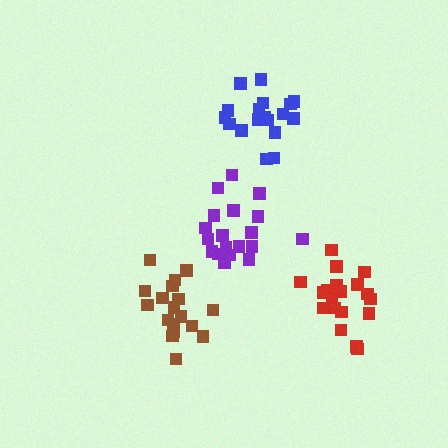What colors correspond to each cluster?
The clusters are colored: blue, brown, red, purple.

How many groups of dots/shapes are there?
There are 4 groups.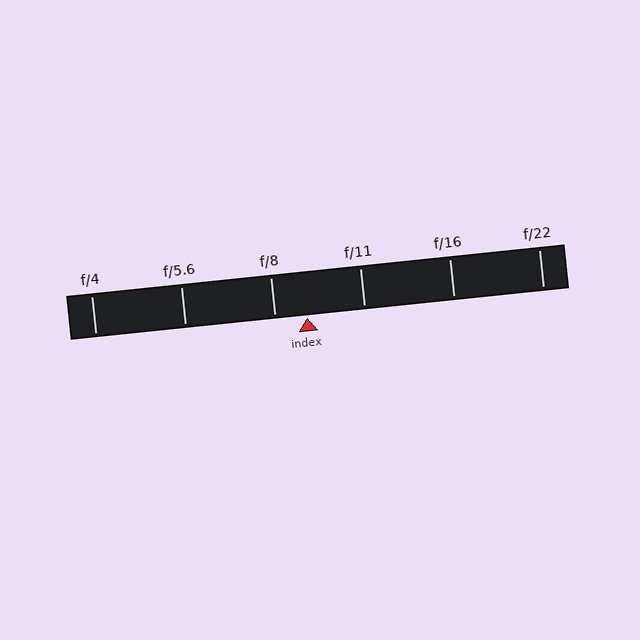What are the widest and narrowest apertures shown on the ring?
The widest aperture shown is f/4 and the narrowest is f/22.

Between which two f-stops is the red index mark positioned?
The index mark is between f/8 and f/11.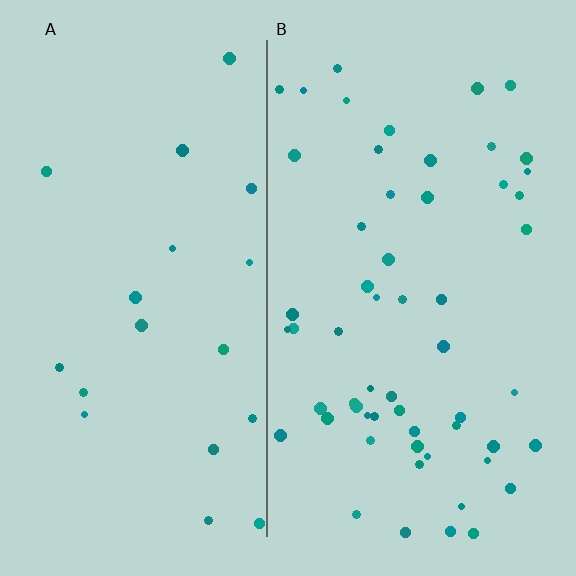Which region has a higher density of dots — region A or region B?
B (the right).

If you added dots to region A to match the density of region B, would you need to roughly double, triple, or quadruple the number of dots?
Approximately triple.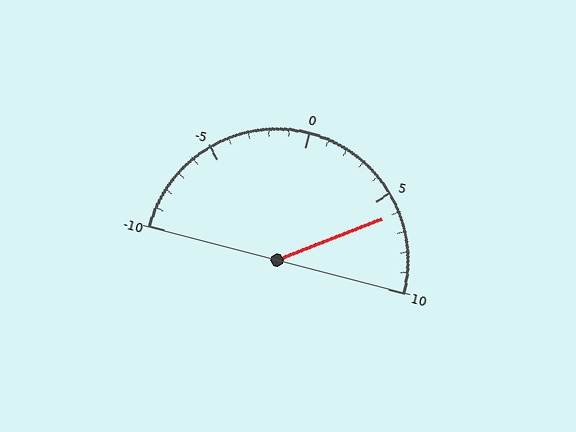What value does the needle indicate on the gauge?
The needle indicates approximately 6.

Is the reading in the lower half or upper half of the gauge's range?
The reading is in the upper half of the range (-10 to 10).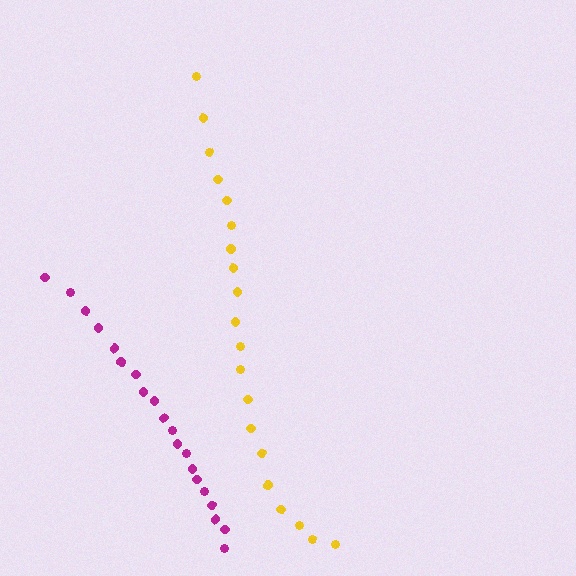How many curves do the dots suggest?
There are 2 distinct paths.